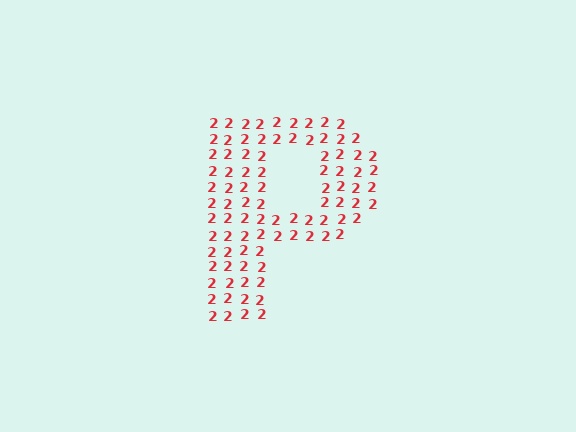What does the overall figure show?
The overall figure shows the letter P.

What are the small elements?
The small elements are digit 2's.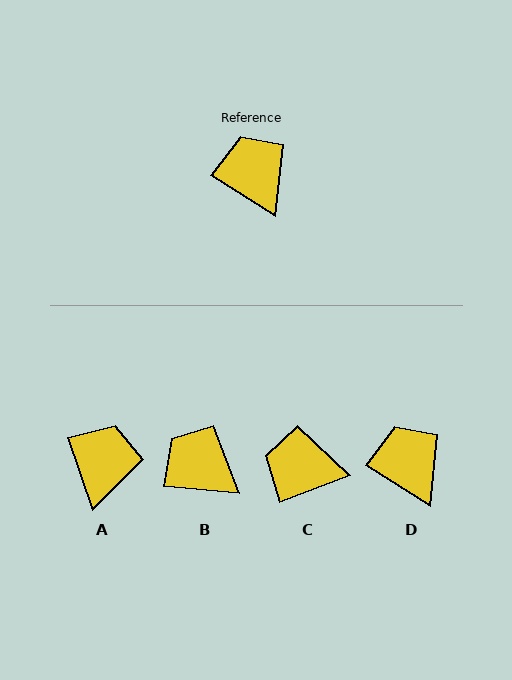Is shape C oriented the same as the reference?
No, it is off by about 53 degrees.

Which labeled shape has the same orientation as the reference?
D.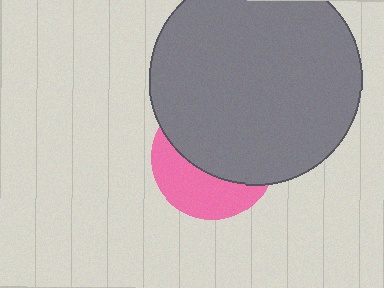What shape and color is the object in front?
The object in front is a gray circle.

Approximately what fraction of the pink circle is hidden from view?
Roughly 61% of the pink circle is hidden behind the gray circle.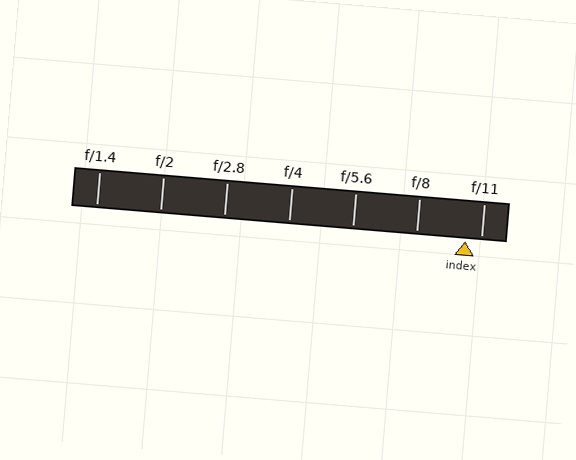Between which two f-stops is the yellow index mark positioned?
The index mark is between f/8 and f/11.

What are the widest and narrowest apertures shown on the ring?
The widest aperture shown is f/1.4 and the narrowest is f/11.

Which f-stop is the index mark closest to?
The index mark is closest to f/11.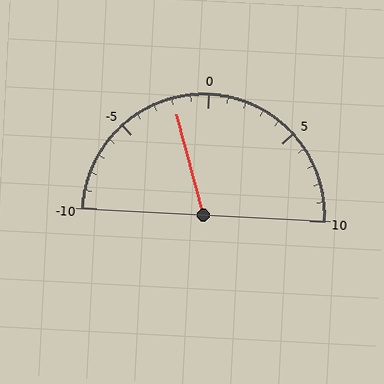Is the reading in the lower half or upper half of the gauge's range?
The reading is in the lower half of the range (-10 to 10).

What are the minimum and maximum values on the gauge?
The gauge ranges from -10 to 10.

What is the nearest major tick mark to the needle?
The nearest major tick mark is 0.